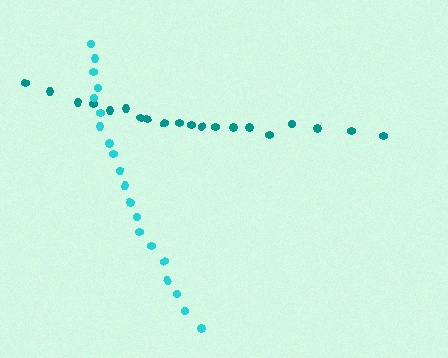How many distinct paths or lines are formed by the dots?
There are 2 distinct paths.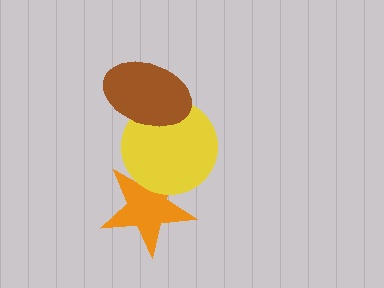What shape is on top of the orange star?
The yellow circle is on top of the orange star.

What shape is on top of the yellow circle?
The brown ellipse is on top of the yellow circle.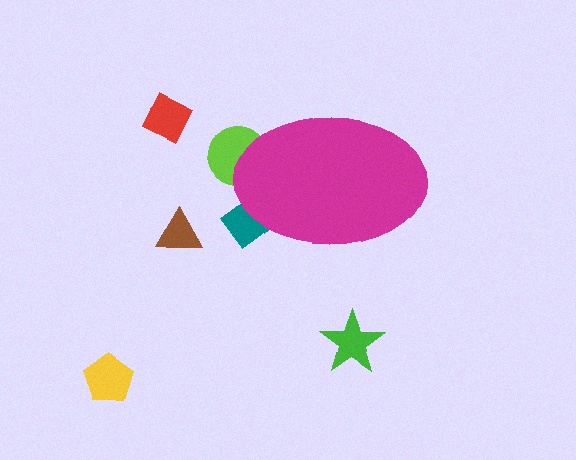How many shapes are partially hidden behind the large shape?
2 shapes are partially hidden.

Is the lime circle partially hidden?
Yes, the lime circle is partially hidden behind the magenta ellipse.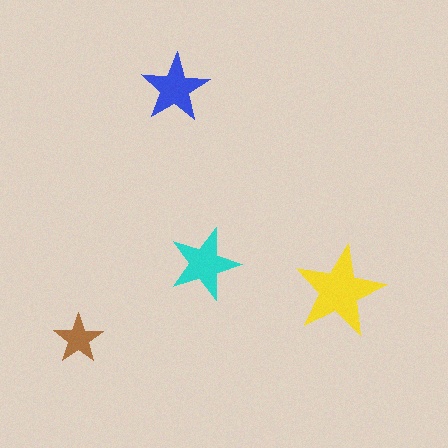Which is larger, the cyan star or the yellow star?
The yellow one.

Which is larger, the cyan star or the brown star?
The cyan one.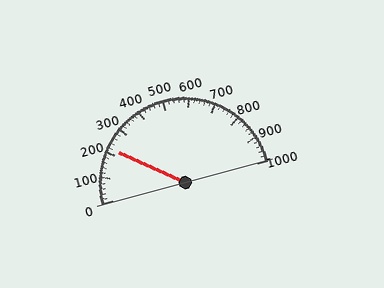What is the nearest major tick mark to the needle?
The nearest major tick mark is 200.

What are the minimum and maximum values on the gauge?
The gauge ranges from 0 to 1000.